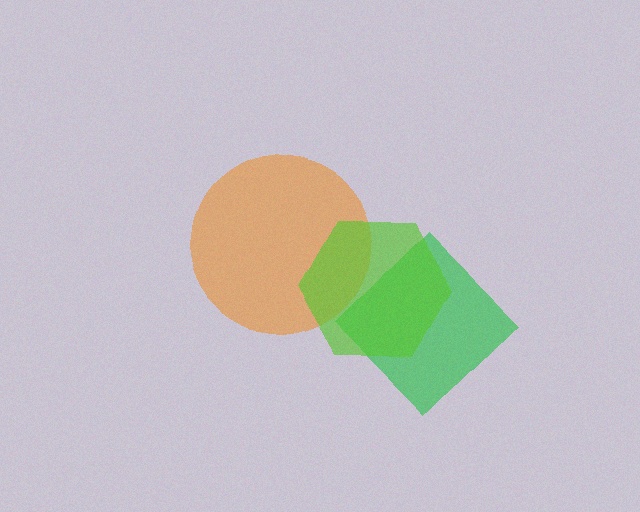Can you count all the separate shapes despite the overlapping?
Yes, there are 3 separate shapes.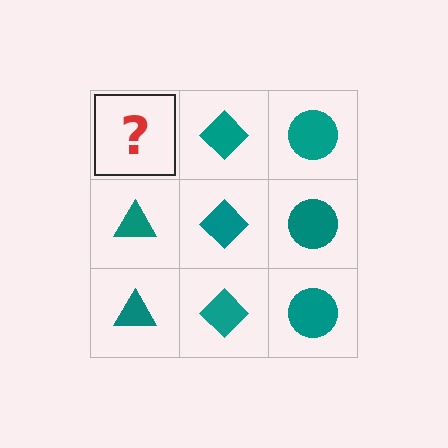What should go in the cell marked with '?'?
The missing cell should contain a teal triangle.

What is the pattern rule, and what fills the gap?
The rule is that each column has a consistent shape. The gap should be filled with a teal triangle.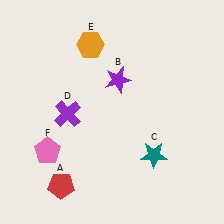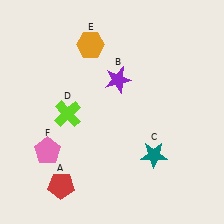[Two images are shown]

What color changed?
The cross (D) changed from purple in Image 1 to lime in Image 2.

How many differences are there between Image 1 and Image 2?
There is 1 difference between the two images.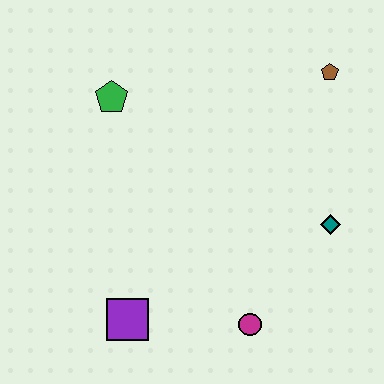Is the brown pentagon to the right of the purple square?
Yes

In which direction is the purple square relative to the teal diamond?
The purple square is to the left of the teal diamond.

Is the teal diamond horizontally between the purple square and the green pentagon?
No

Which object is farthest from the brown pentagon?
The purple square is farthest from the brown pentagon.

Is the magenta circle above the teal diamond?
No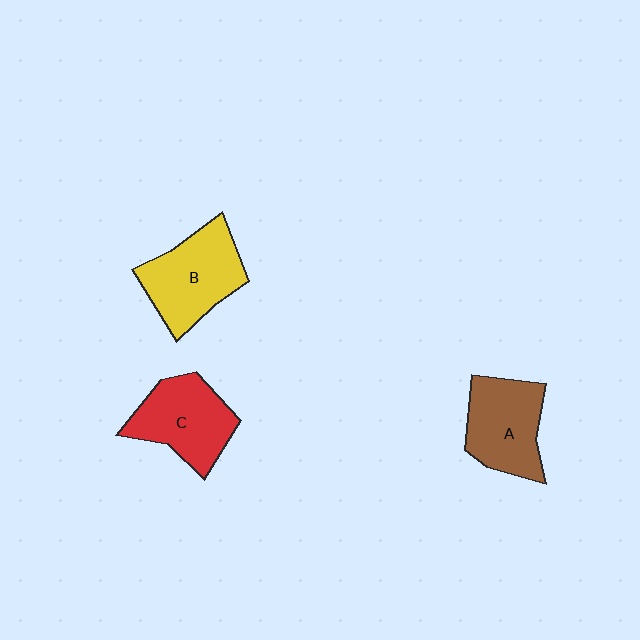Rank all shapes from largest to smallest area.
From largest to smallest: B (yellow), C (red), A (brown).